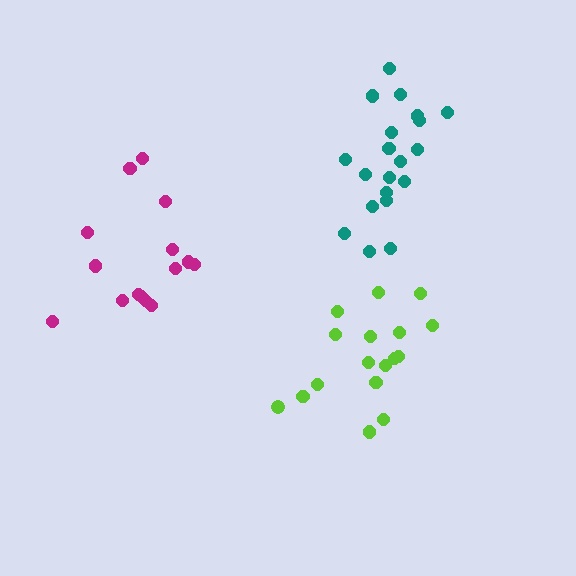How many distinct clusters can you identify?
There are 3 distinct clusters.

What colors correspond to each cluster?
The clusters are colored: lime, magenta, teal.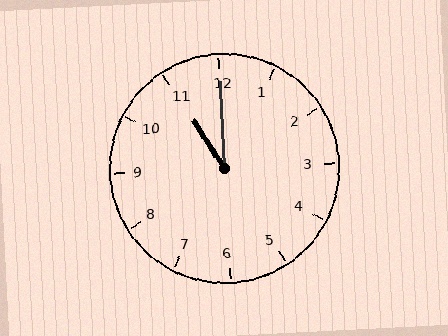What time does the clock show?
11:00.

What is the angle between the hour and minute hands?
Approximately 30 degrees.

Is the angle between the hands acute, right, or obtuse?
It is acute.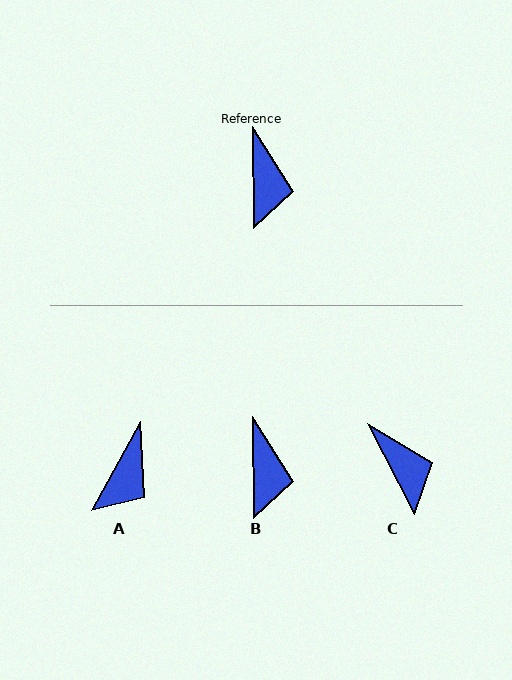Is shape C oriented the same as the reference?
No, it is off by about 27 degrees.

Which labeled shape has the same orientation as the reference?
B.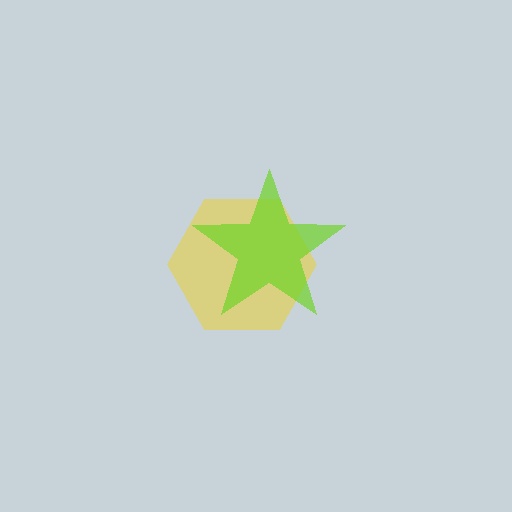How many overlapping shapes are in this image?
There are 2 overlapping shapes in the image.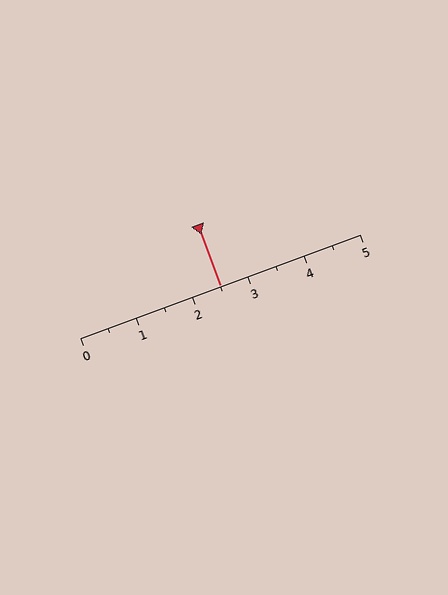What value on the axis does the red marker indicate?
The marker indicates approximately 2.5.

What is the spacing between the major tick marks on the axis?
The major ticks are spaced 1 apart.